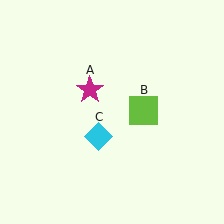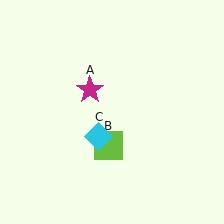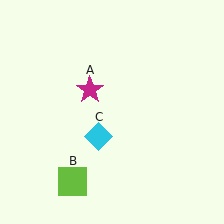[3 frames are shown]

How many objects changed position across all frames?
1 object changed position: lime square (object B).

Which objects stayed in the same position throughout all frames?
Magenta star (object A) and cyan diamond (object C) remained stationary.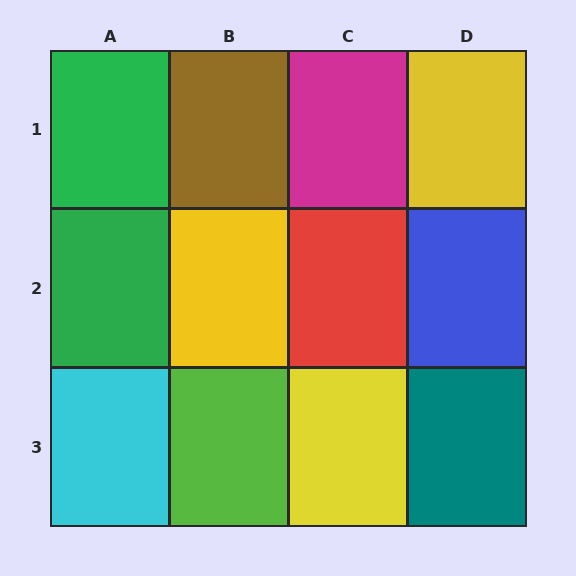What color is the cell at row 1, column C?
Magenta.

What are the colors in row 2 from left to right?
Green, yellow, red, blue.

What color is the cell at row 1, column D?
Yellow.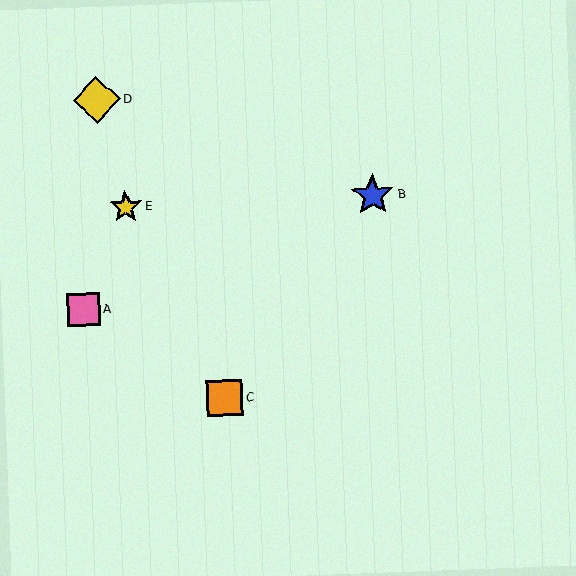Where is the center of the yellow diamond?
The center of the yellow diamond is at (97, 100).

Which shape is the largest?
The yellow diamond (labeled D) is the largest.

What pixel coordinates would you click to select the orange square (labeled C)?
Click at (225, 398) to select the orange square C.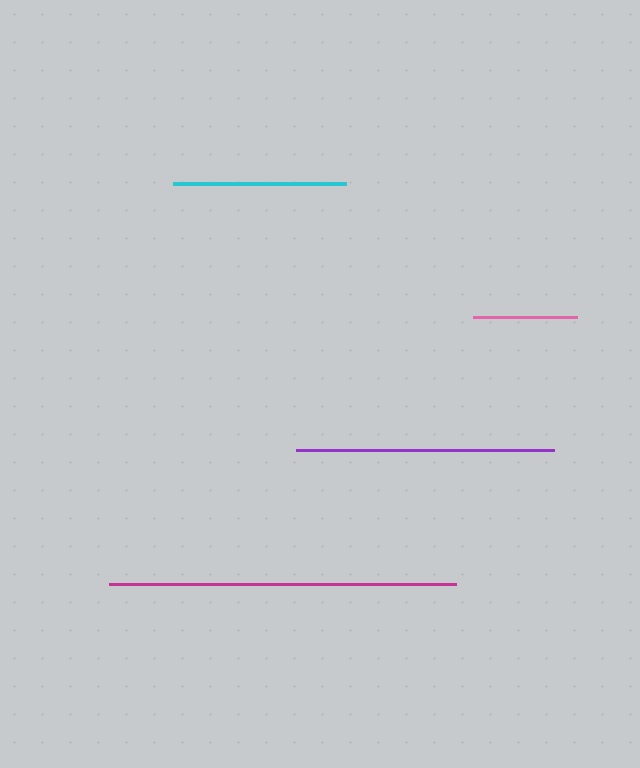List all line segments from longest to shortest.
From longest to shortest: magenta, purple, cyan, pink.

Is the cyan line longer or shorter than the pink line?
The cyan line is longer than the pink line.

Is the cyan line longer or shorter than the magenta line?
The magenta line is longer than the cyan line.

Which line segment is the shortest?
The pink line is the shortest at approximately 103 pixels.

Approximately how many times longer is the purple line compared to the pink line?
The purple line is approximately 2.5 times the length of the pink line.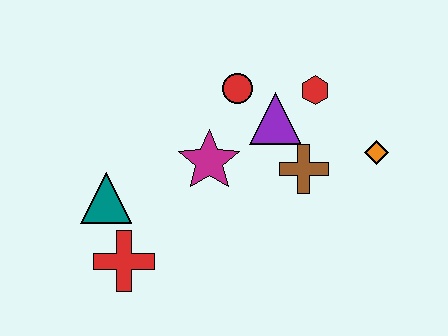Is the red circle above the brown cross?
Yes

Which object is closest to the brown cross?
The purple triangle is closest to the brown cross.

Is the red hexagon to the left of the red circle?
No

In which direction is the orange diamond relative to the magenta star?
The orange diamond is to the right of the magenta star.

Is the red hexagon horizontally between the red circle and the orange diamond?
Yes